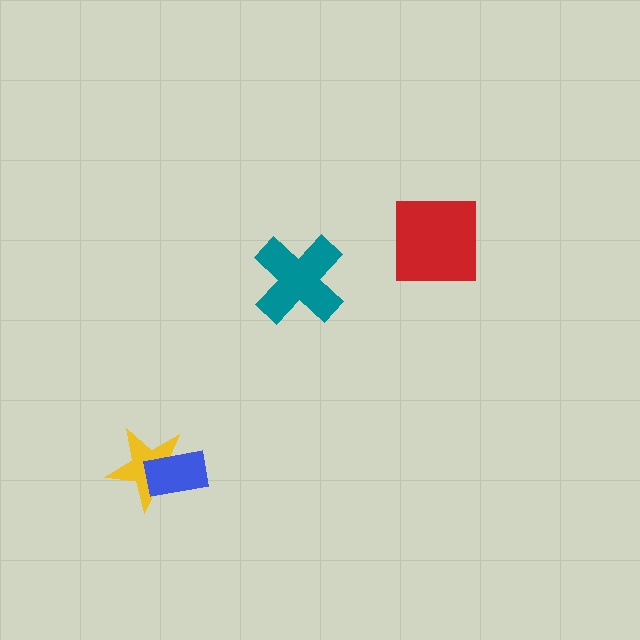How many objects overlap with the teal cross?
0 objects overlap with the teal cross.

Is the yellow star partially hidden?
Yes, it is partially covered by another shape.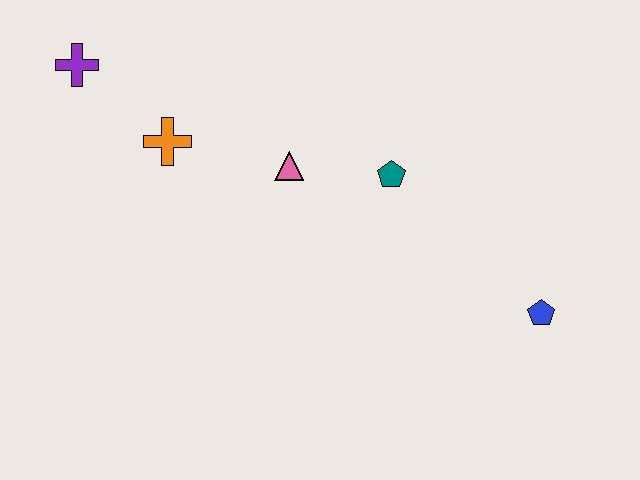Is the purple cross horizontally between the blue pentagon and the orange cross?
No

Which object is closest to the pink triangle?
The teal pentagon is closest to the pink triangle.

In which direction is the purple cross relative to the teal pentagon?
The purple cross is to the left of the teal pentagon.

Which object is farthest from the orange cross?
The blue pentagon is farthest from the orange cross.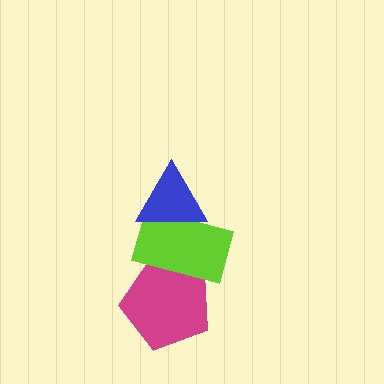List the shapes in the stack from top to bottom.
From top to bottom: the blue triangle, the lime rectangle, the magenta pentagon.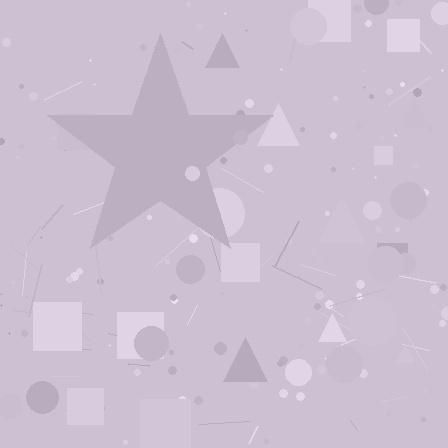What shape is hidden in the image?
A star is hidden in the image.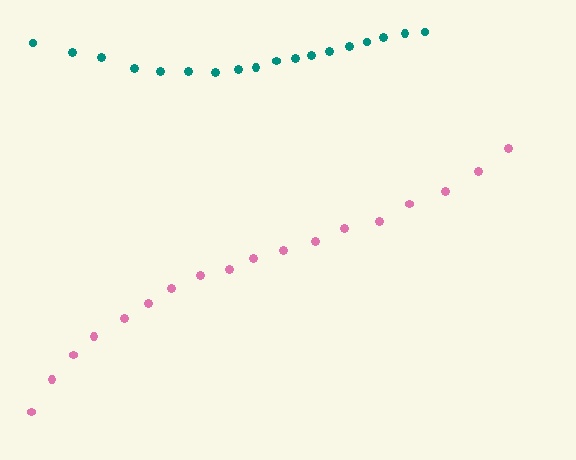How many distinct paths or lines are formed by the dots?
There are 2 distinct paths.